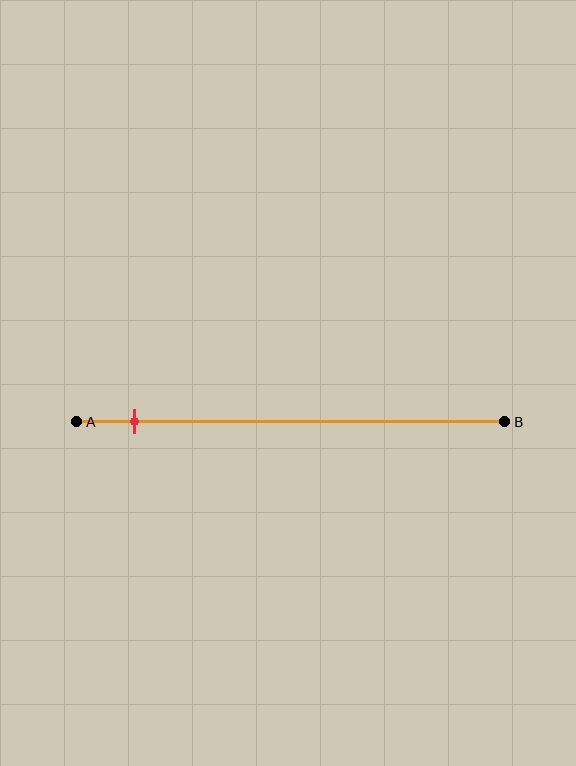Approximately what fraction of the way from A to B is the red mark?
The red mark is approximately 15% of the way from A to B.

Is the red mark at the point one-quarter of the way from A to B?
No, the mark is at about 15% from A, not at the 25% one-quarter point.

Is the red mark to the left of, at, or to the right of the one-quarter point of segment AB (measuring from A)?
The red mark is to the left of the one-quarter point of segment AB.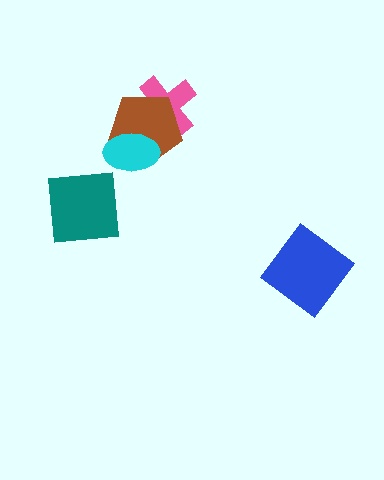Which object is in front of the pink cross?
The brown pentagon is in front of the pink cross.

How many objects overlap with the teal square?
0 objects overlap with the teal square.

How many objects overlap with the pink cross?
1 object overlaps with the pink cross.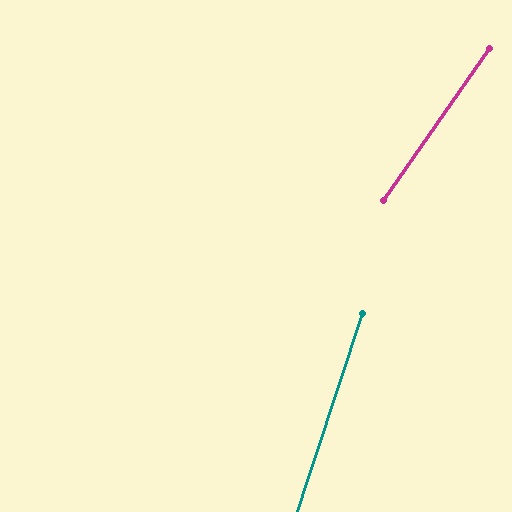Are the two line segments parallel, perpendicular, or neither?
Neither parallel nor perpendicular — they differ by about 17°.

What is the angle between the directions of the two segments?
Approximately 17 degrees.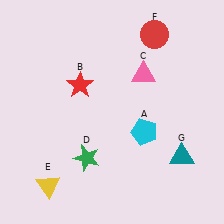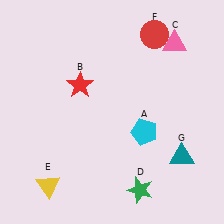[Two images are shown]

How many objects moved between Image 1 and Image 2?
2 objects moved between the two images.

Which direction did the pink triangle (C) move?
The pink triangle (C) moved right.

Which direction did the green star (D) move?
The green star (D) moved right.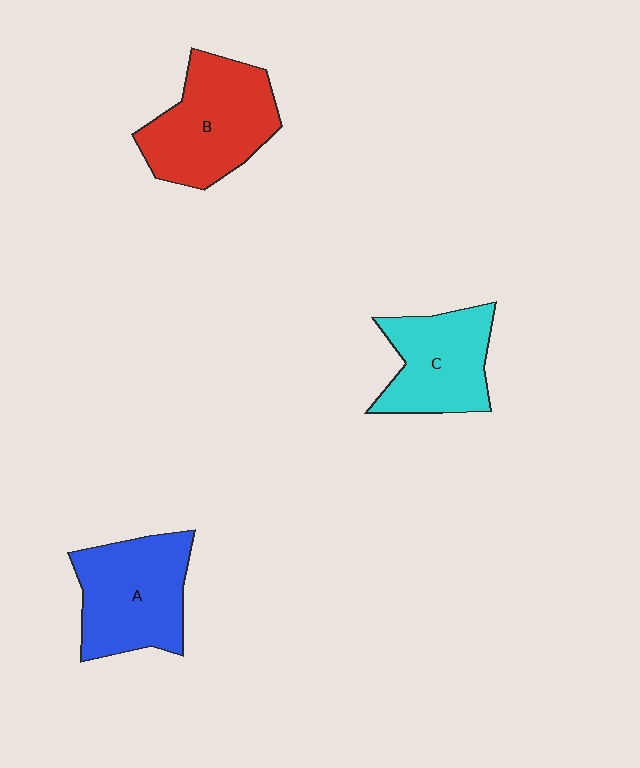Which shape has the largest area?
Shape B (red).